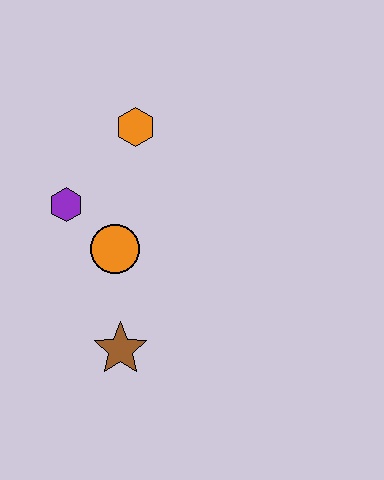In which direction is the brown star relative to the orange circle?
The brown star is below the orange circle.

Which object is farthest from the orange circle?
The orange hexagon is farthest from the orange circle.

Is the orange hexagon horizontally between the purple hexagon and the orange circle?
No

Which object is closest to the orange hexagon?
The purple hexagon is closest to the orange hexagon.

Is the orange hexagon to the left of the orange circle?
No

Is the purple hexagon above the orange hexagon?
No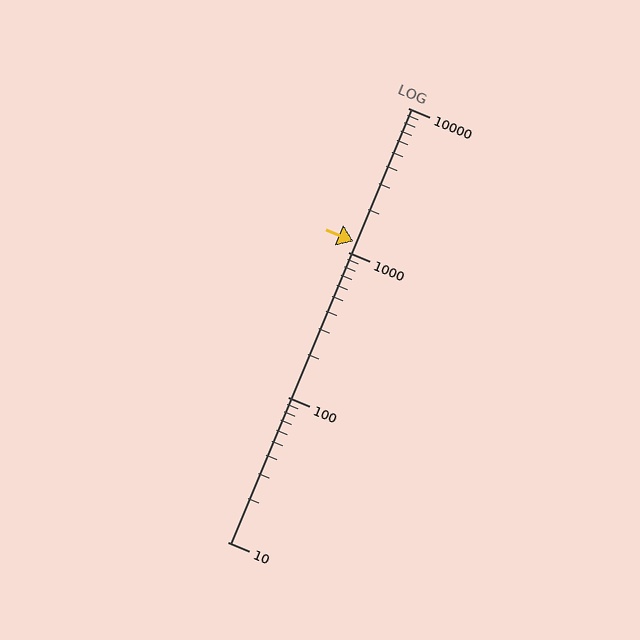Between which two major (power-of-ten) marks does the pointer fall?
The pointer is between 1000 and 10000.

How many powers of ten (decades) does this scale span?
The scale spans 3 decades, from 10 to 10000.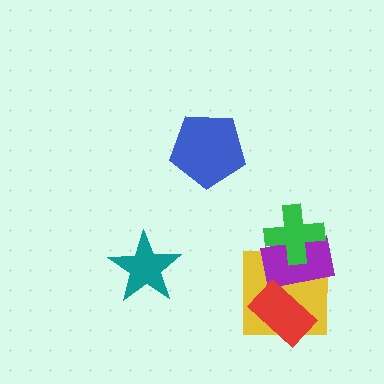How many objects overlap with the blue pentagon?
0 objects overlap with the blue pentagon.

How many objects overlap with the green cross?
2 objects overlap with the green cross.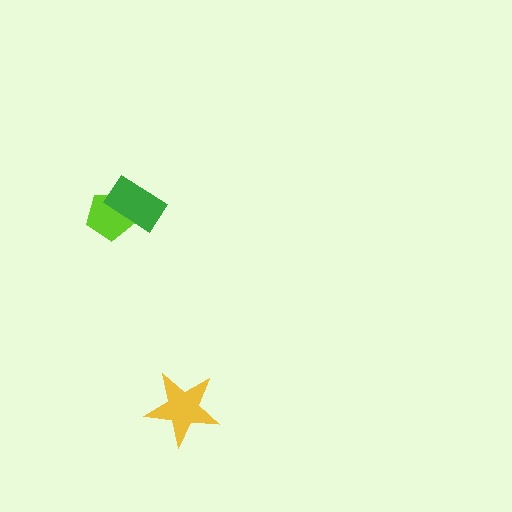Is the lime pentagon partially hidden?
Yes, it is partially covered by another shape.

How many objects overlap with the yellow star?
0 objects overlap with the yellow star.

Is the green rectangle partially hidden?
No, no other shape covers it.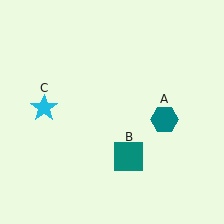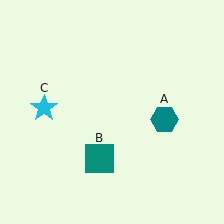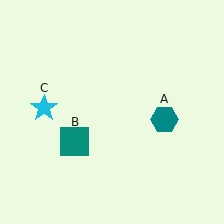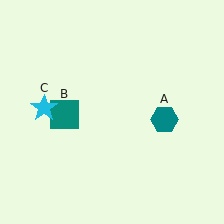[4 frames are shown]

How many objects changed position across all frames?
1 object changed position: teal square (object B).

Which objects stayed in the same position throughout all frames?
Teal hexagon (object A) and cyan star (object C) remained stationary.